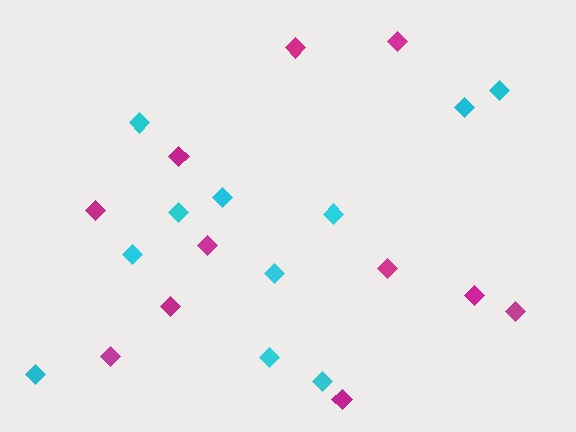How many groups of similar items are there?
There are 2 groups: one group of cyan diamonds (11) and one group of magenta diamonds (11).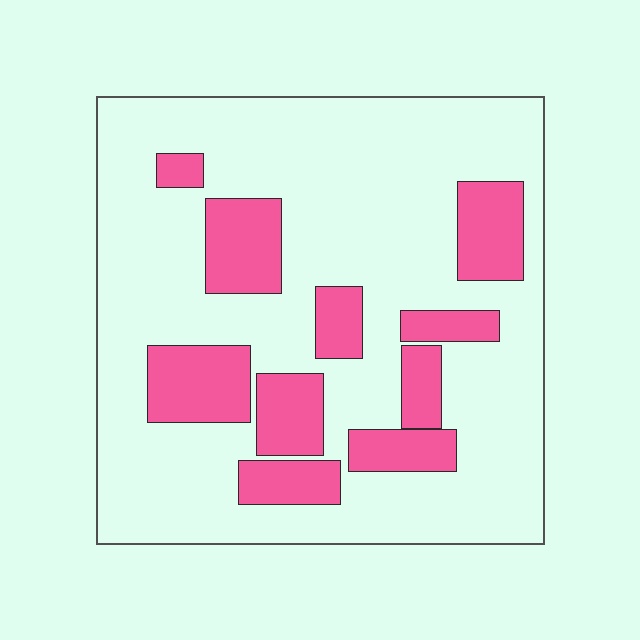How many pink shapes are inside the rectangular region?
10.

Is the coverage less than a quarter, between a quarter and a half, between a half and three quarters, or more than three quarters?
Less than a quarter.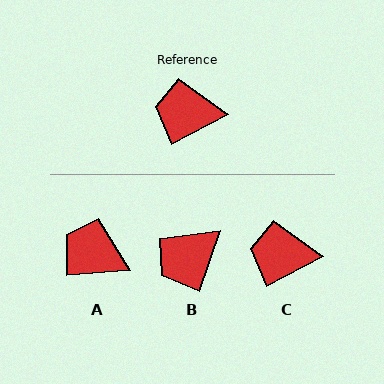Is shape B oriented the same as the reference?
No, it is off by about 43 degrees.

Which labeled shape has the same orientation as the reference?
C.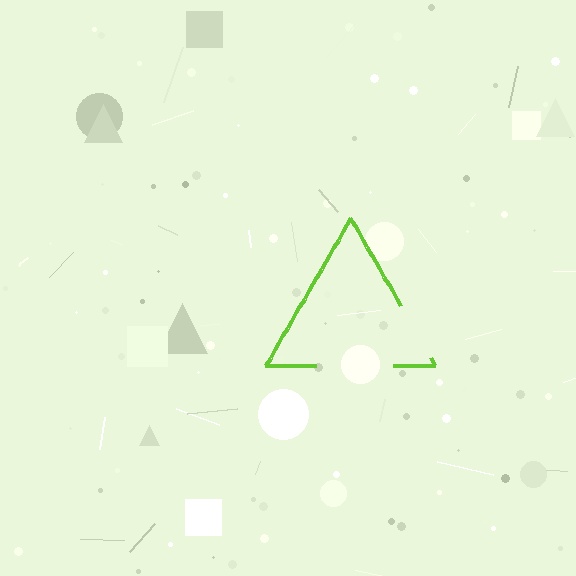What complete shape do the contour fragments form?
The contour fragments form a triangle.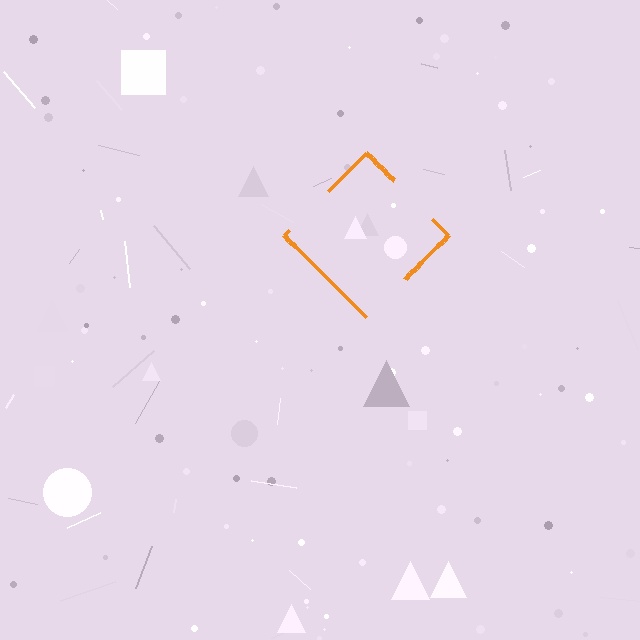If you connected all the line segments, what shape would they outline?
They would outline a diamond.